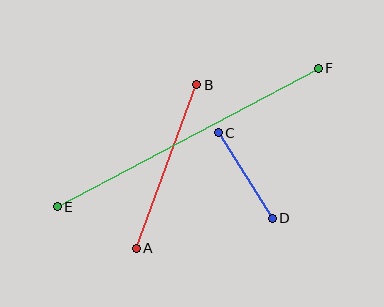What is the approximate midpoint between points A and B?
The midpoint is at approximately (167, 167) pixels.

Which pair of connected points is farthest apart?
Points E and F are farthest apart.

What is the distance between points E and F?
The distance is approximately 295 pixels.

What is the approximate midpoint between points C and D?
The midpoint is at approximately (245, 175) pixels.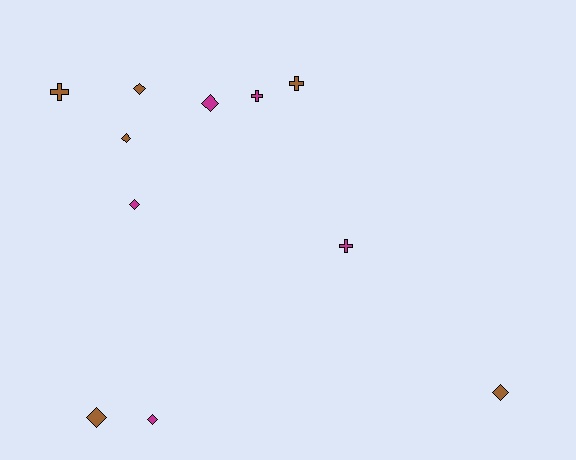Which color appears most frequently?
Brown, with 6 objects.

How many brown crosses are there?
There are 2 brown crosses.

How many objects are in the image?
There are 11 objects.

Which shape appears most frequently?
Diamond, with 7 objects.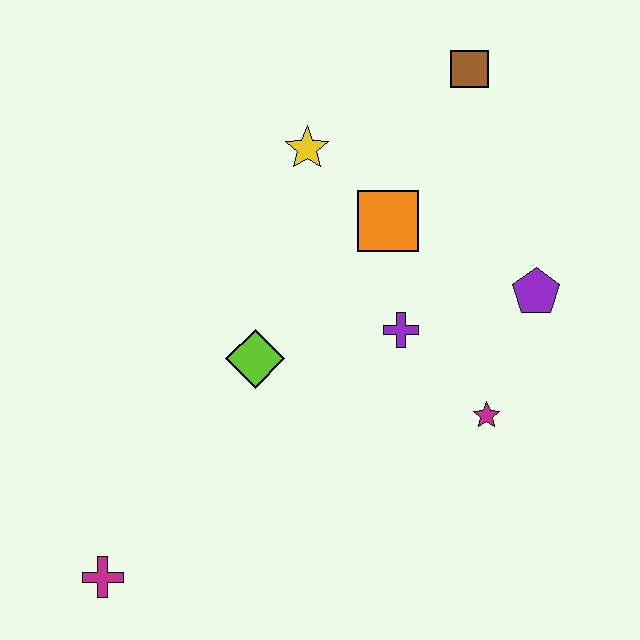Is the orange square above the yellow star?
No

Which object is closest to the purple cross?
The orange square is closest to the purple cross.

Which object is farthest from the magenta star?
The magenta cross is farthest from the magenta star.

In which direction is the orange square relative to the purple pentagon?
The orange square is to the left of the purple pentagon.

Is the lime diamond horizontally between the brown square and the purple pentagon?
No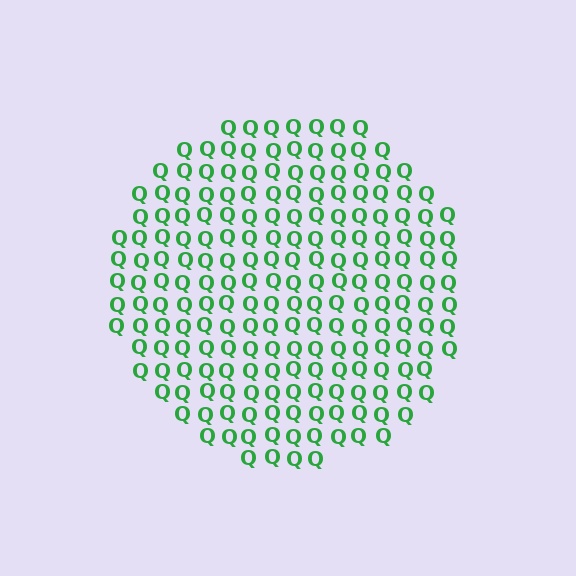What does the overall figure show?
The overall figure shows a circle.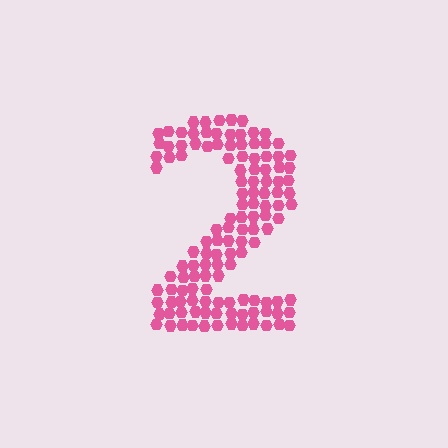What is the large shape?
The large shape is the digit 2.